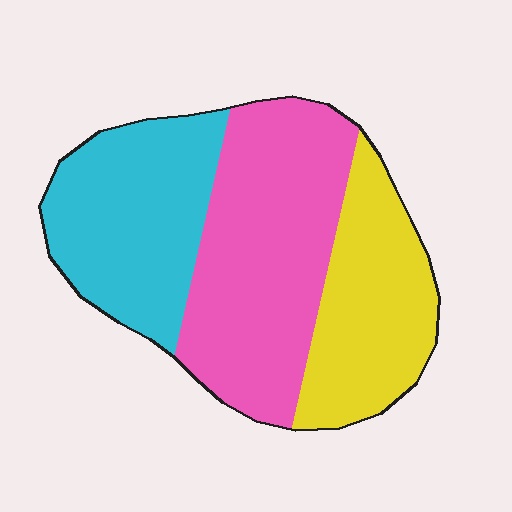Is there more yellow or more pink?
Pink.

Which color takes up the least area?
Yellow, at roughly 25%.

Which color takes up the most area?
Pink, at roughly 40%.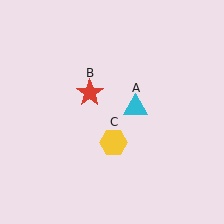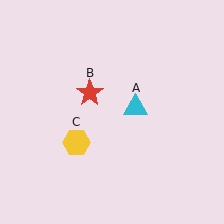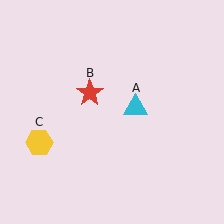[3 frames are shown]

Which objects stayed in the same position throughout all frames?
Cyan triangle (object A) and red star (object B) remained stationary.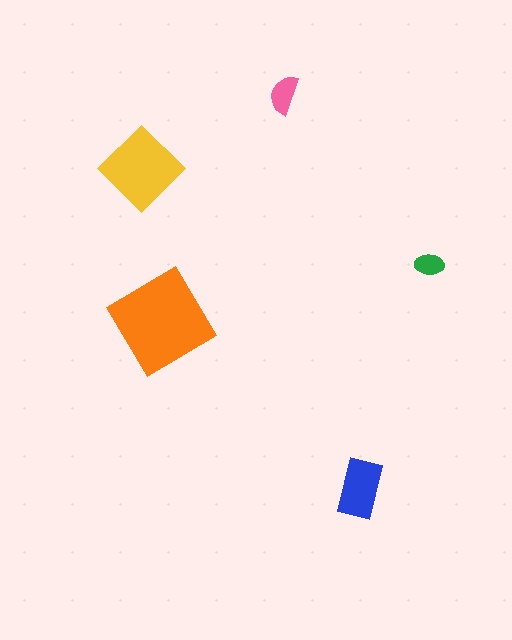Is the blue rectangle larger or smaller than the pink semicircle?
Larger.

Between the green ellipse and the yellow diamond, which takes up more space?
The yellow diamond.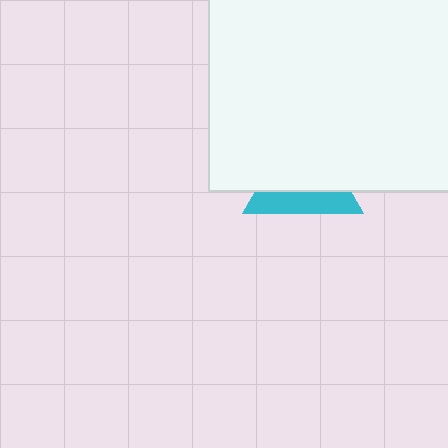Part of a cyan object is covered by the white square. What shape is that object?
It is a triangle.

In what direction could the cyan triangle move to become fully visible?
The cyan triangle could move down. That would shift it out from behind the white square entirely.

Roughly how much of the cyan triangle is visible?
A small part of it is visible (roughly 38%).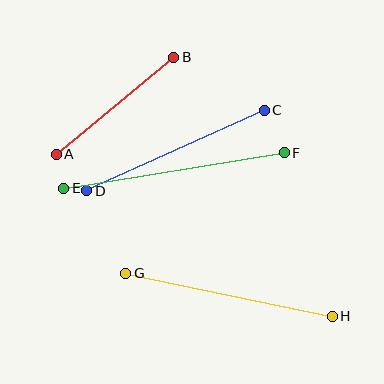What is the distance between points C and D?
The distance is approximately 195 pixels.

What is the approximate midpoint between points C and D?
The midpoint is at approximately (176, 151) pixels.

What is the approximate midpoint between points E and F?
The midpoint is at approximately (174, 170) pixels.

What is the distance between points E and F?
The distance is approximately 223 pixels.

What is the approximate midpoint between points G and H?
The midpoint is at approximately (229, 295) pixels.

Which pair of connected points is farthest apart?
Points E and F are farthest apart.